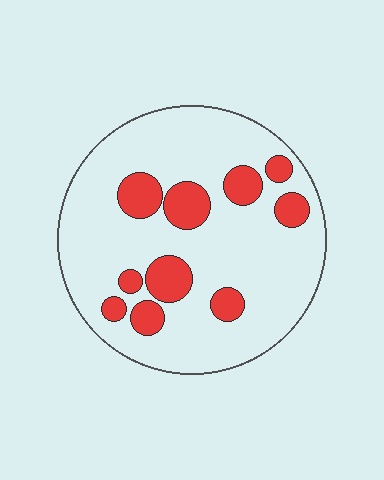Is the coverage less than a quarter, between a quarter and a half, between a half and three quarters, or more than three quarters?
Less than a quarter.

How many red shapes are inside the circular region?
10.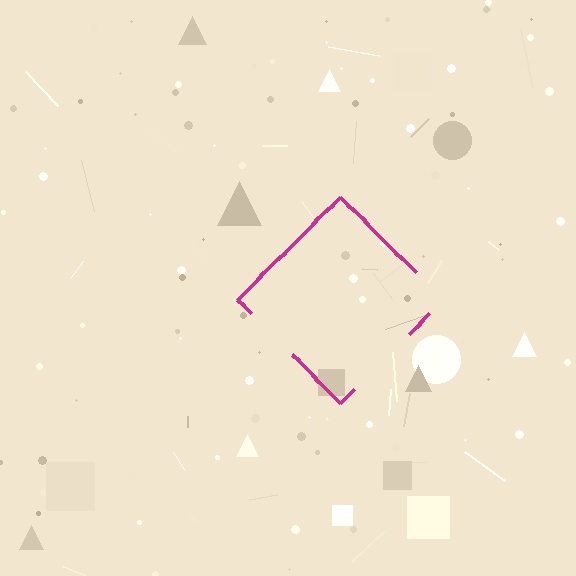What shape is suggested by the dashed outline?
The dashed outline suggests a diamond.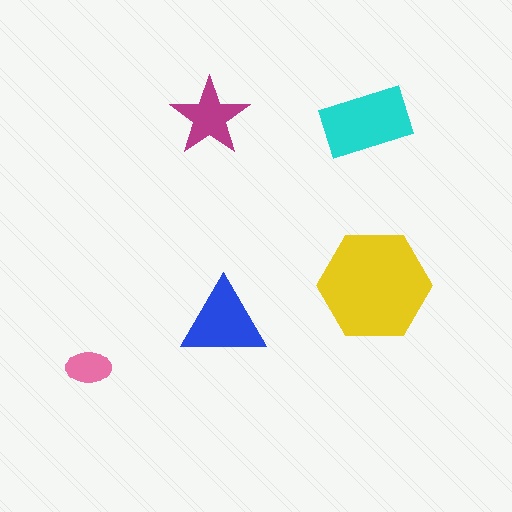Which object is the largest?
The yellow hexagon.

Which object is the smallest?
The pink ellipse.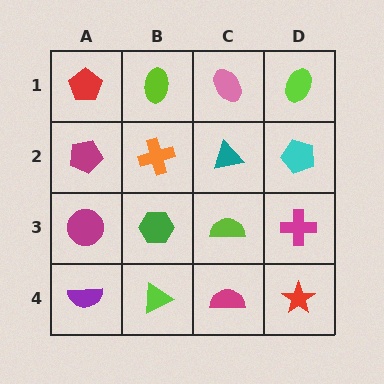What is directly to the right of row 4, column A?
A lime triangle.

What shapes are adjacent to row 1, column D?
A cyan pentagon (row 2, column D), a pink ellipse (row 1, column C).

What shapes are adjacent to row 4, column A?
A magenta circle (row 3, column A), a lime triangle (row 4, column B).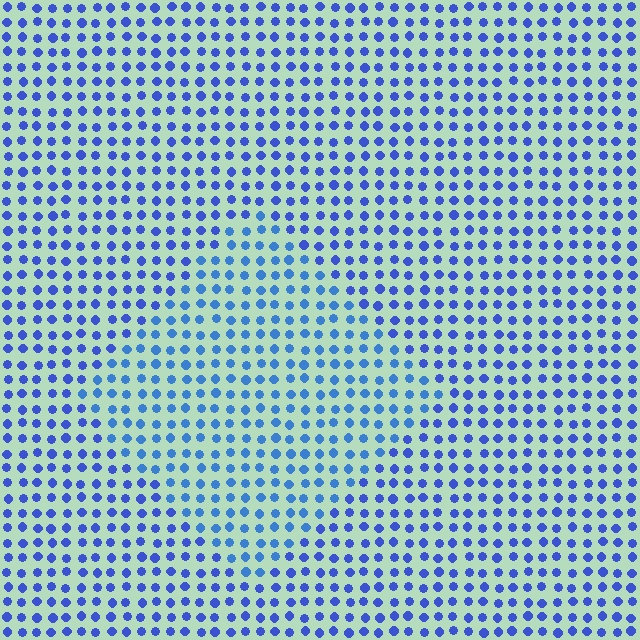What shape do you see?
I see a diamond.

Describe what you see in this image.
The image is filled with small blue elements in a uniform arrangement. A diamond-shaped region is visible where the elements are tinted to a slightly different hue, forming a subtle color boundary.